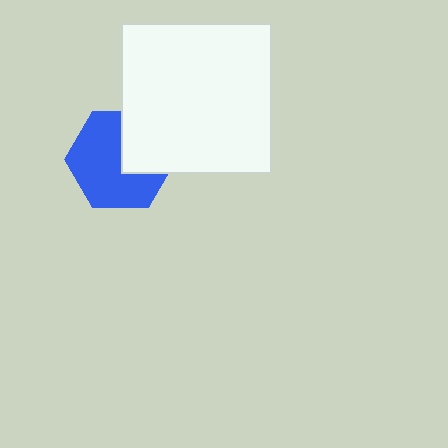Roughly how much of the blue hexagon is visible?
Most of it is visible (roughly 67%).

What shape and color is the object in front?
The object in front is a white square.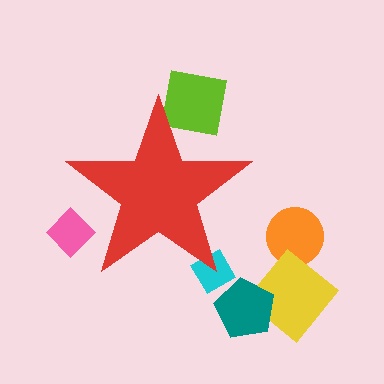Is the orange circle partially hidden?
No, the orange circle is fully visible.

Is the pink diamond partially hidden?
Yes, the pink diamond is partially hidden behind the red star.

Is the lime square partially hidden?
Yes, the lime square is partially hidden behind the red star.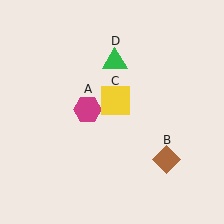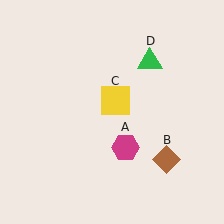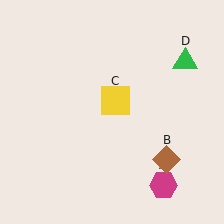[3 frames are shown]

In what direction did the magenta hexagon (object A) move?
The magenta hexagon (object A) moved down and to the right.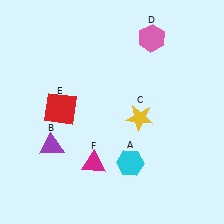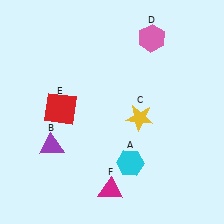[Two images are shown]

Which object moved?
The magenta triangle (F) moved down.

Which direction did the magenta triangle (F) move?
The magenta triangle (F) moved down.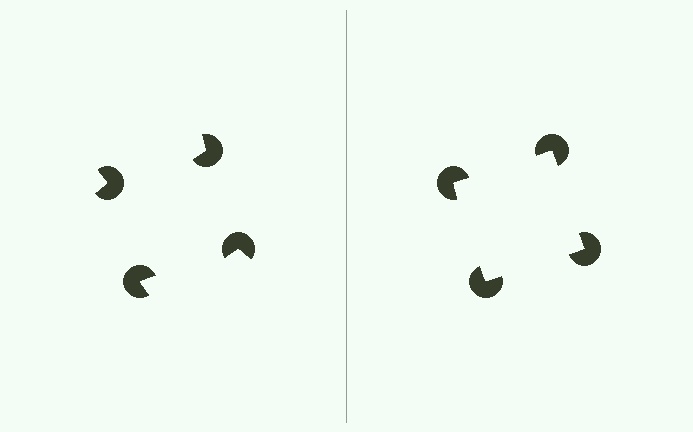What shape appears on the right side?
An illusory square.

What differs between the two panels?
The pac-man discs are positioned identically on both sides; only the wedge orientations differ. On the right they align to a square; on the left they are misaligned.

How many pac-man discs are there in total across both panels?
8 — 4 on each side.